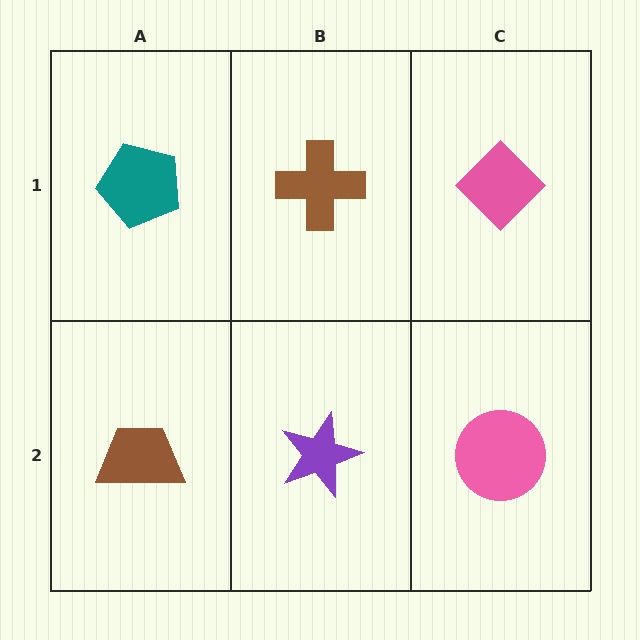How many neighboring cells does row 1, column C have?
2.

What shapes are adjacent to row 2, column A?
A teal pentagon (row 1, column A), a purple star (row 2, column B).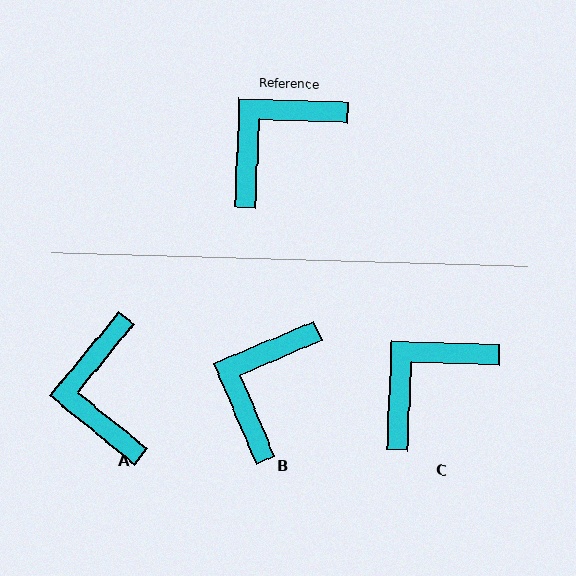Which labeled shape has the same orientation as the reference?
C.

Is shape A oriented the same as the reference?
No, it is off by about 53 degrees.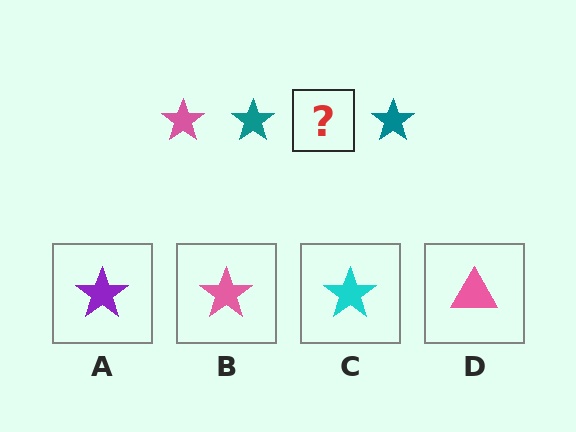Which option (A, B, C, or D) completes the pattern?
B.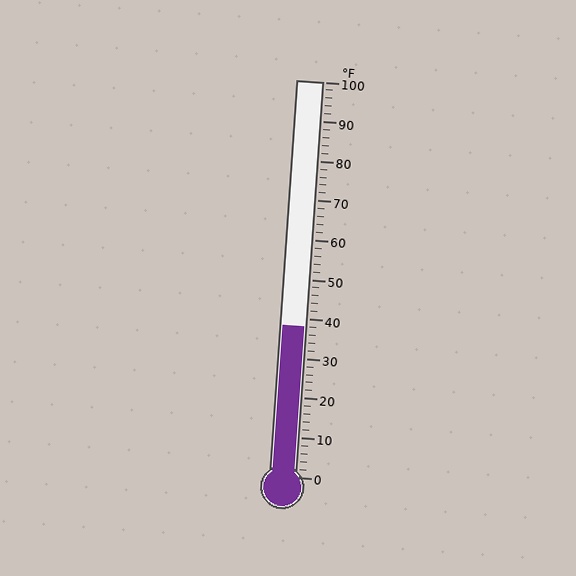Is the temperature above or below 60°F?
The temperature is below 60°F.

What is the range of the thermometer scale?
The thermometer scale ranges from 0°F to 100°F.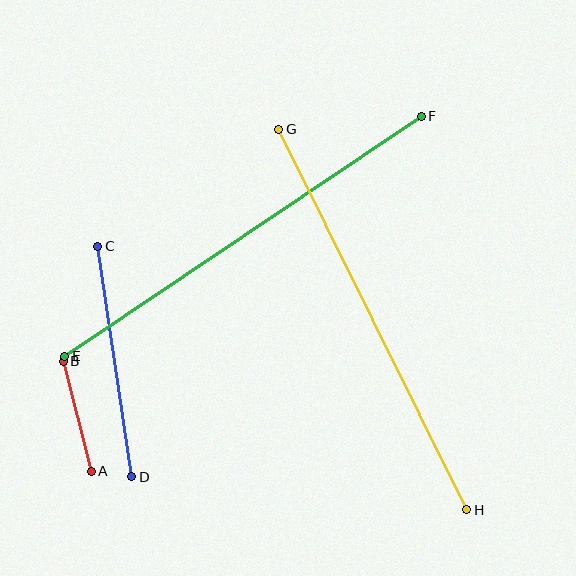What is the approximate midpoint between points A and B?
The midpoint is at approximately (77, 416) pixels.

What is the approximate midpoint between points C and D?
The midpoint is at approximately (115, 361) pixels.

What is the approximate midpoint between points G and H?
The midpoint is at approximately (373, 319) pixels.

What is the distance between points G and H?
The distance is approximately 424 pixels.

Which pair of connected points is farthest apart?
Points E and F are farthest apart.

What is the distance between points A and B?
The distance is approximately 114 pixels.